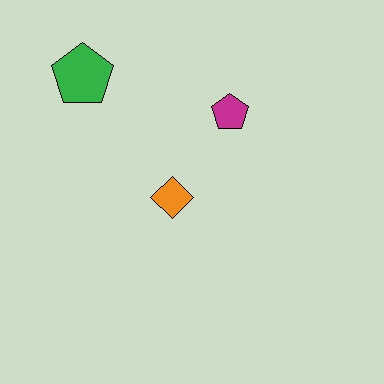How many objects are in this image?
There are 3 objects.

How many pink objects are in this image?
There are no pink objects.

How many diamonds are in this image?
There is 1 diamond.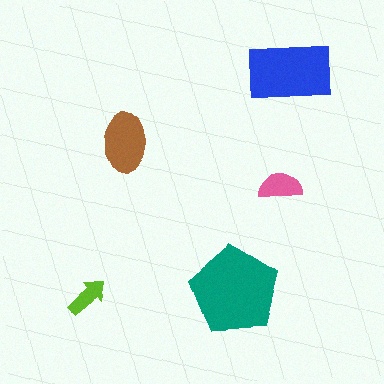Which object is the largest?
The teal pentagon.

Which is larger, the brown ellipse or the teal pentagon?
The teal pentagon.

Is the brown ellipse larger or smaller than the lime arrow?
Larger.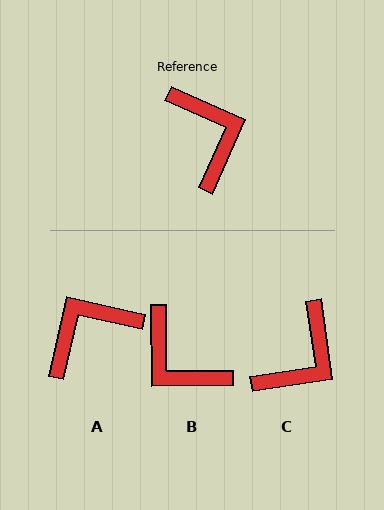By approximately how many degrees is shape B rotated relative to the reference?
Approximately 156 degrees clockwise.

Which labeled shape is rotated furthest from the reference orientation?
B, about 156 degrees away.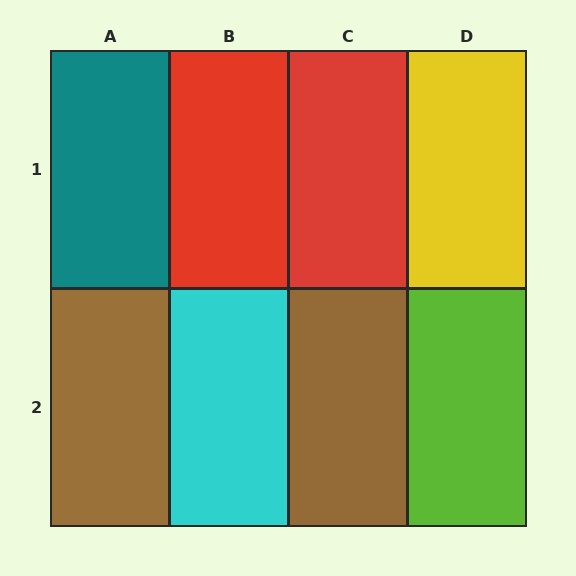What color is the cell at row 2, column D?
Lime.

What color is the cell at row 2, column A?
Brown.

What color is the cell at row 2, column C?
Brown.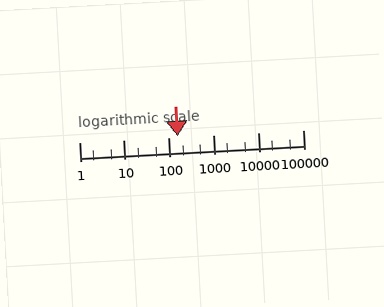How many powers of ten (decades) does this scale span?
The scale spans 5 decades, from 1 to 100000.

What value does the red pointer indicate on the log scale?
The pointer indicates approximately 160.